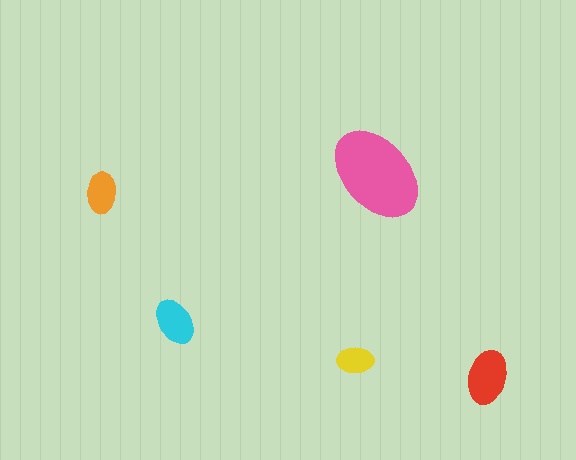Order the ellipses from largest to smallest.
the pink one, the red one, the cyan one, the orange one, the yellow one.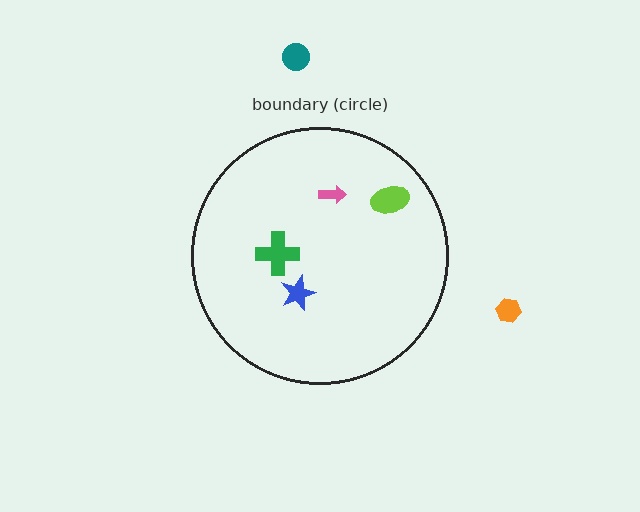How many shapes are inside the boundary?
4 inside, 2 outside.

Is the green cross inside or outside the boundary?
Inside.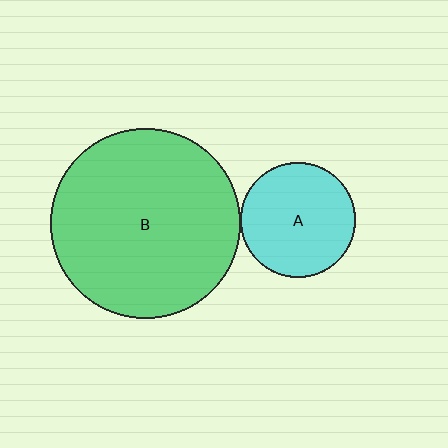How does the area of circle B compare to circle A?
Approximately 2.7 times.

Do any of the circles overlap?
No, none of the circles overlap.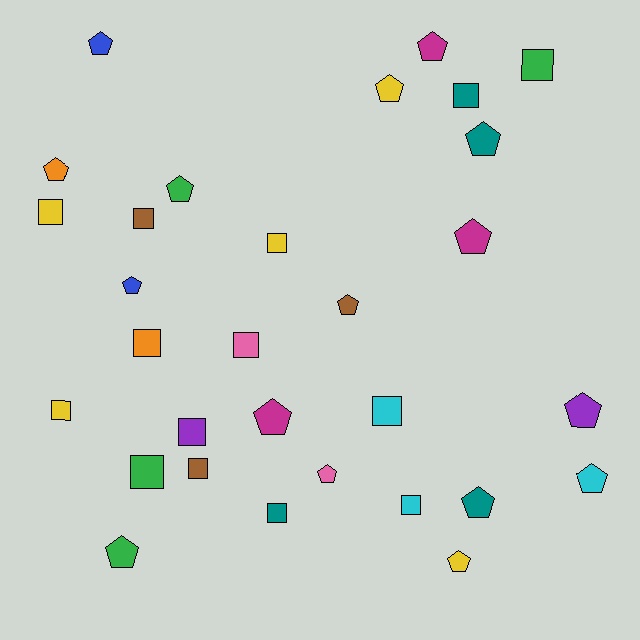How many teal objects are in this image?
There are 4 teal objects.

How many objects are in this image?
There are 30 objects.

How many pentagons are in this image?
There are 16 pentagons.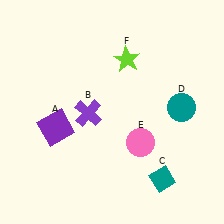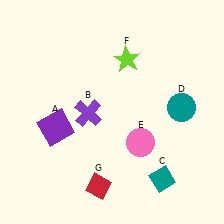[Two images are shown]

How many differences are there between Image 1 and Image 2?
There is 1 difference between the two images.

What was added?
A red diamond (G) was added in Image 2.